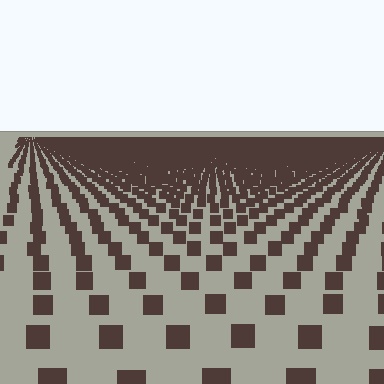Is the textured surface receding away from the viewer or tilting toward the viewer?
The surface is receding away from the viewer. Texture elements get smaller and denser toward the top.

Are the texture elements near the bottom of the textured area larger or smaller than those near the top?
Larger. Near the bottom, elements are closer to the viewer and appear at a bigger on-screen size.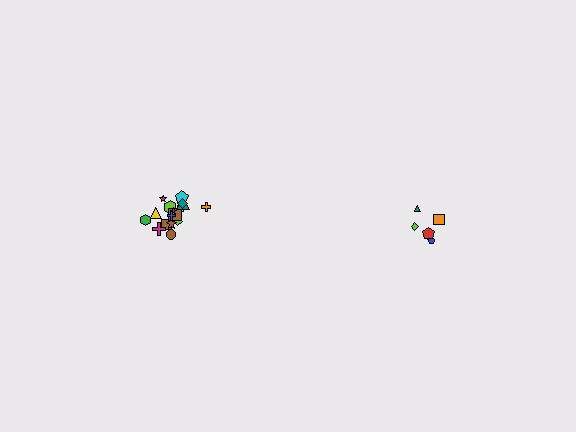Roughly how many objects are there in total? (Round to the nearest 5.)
Roughly 25 objects in total.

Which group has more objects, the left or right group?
The left group.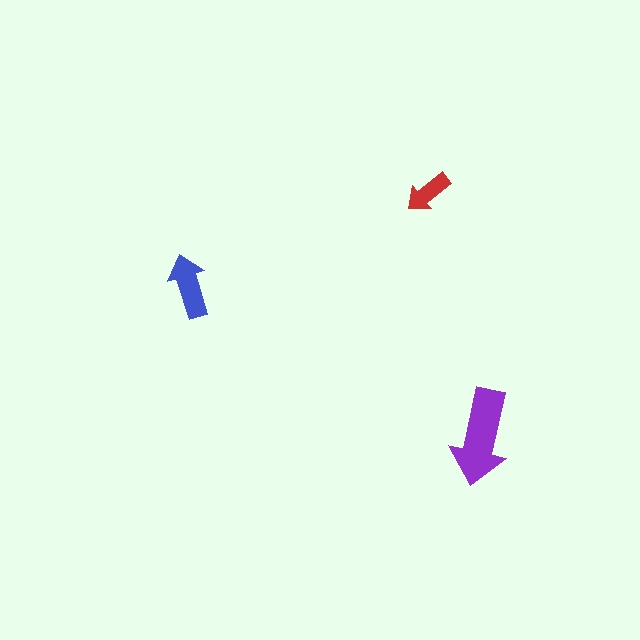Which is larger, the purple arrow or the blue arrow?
The purple one.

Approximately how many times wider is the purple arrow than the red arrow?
About 2 times wider.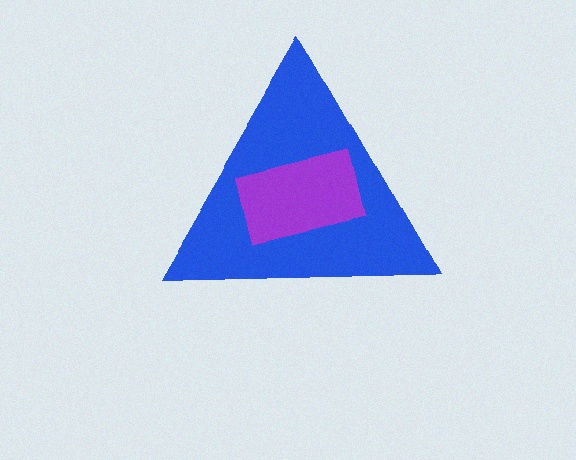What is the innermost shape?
The purple rectangle.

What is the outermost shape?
The blue triangle.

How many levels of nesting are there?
2.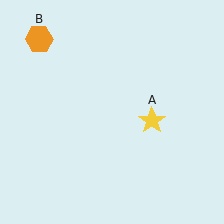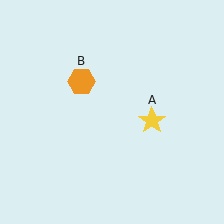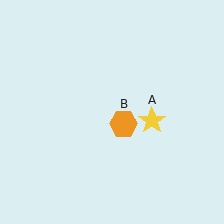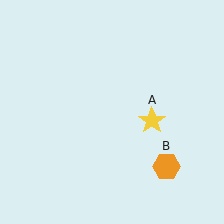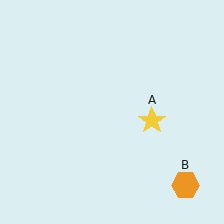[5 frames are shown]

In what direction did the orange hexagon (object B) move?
The orange hexagon (object B) moved down and to the right.